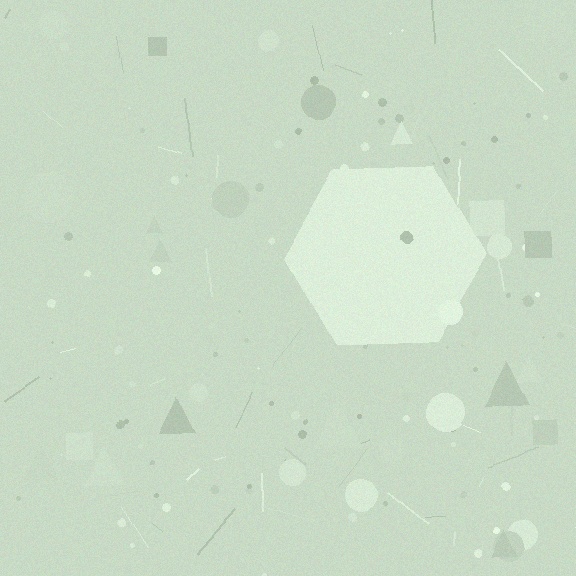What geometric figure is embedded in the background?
A hexagon is embedded in the background.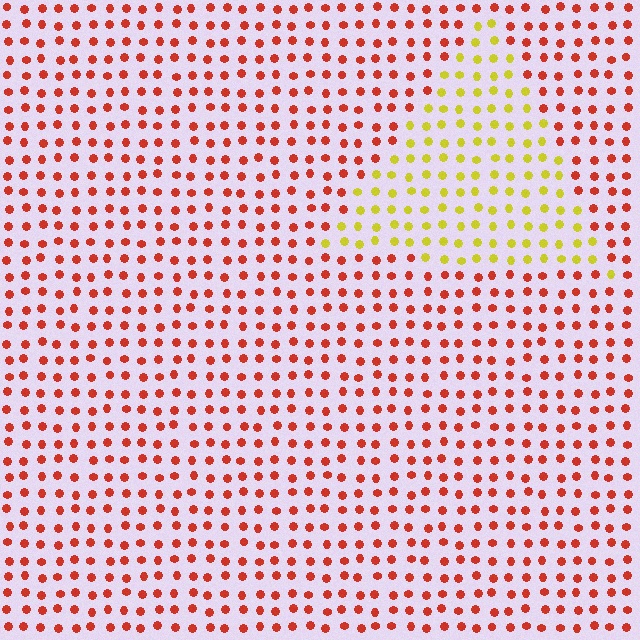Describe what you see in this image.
The image is filled with small red elements in a uniform arrangement. A triangle-shaped region is visible where the elements are tinted to a slightly different hue, forming a subtle color boundary.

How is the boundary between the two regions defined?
The boundary is defined purely by a slight shift in hue (about 57 degrees). Spacing, size, and orientation are identical on both sides.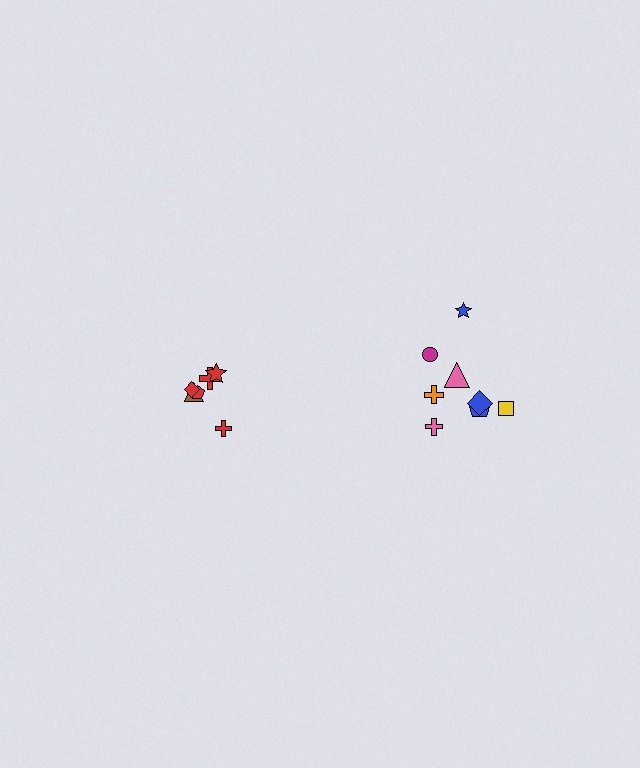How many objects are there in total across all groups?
There are 14 objects.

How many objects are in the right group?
There are 8 objects.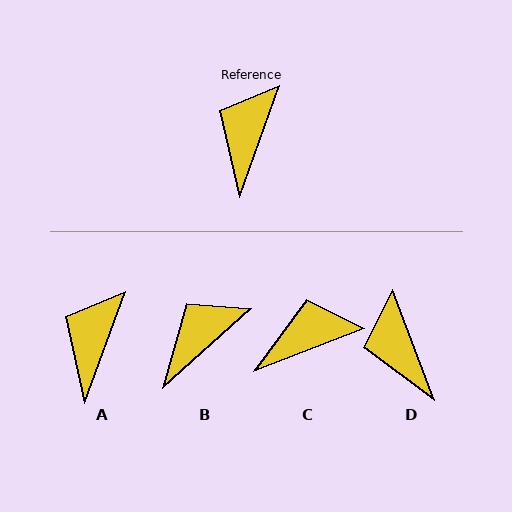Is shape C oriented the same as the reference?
No, it is off by about 49 degrees.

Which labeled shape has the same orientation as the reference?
A.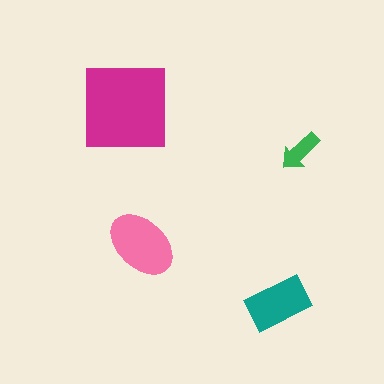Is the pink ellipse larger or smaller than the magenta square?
Smaller.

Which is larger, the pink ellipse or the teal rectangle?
The pink ellipse.